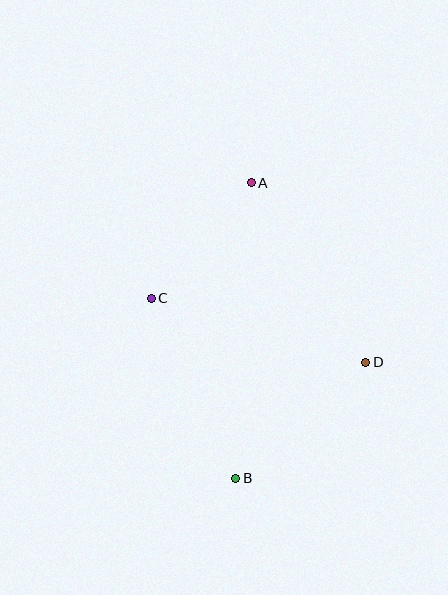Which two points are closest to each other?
Points A and C are closest to each other.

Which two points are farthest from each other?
Points A and B are farthest from each other.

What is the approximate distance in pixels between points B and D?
The distance between B and D is approximately 174 pixels.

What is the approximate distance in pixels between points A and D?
The distance between A and D is approximately 213 pixels.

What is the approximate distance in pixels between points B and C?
The distance between B and C is approximately 199 pixels.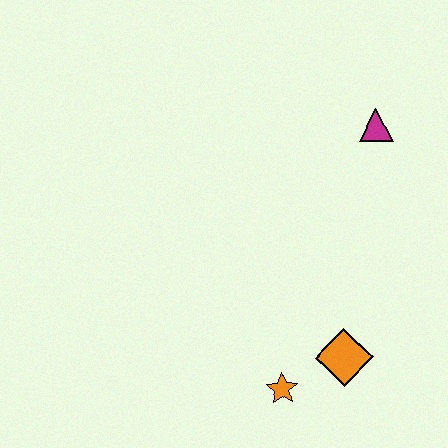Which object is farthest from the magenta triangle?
The orange star is farthest from the magenta triangle.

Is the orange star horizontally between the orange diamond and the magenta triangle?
No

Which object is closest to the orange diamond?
The orange star is closest to the orange diamond.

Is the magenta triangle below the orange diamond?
No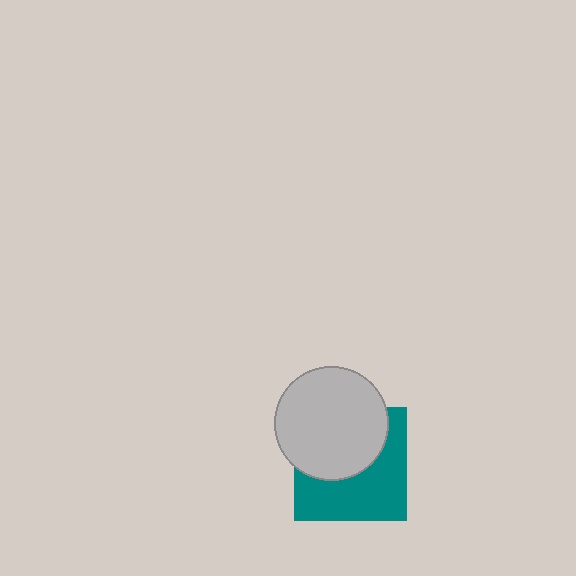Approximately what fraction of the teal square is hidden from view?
Roughly 47% of the teal square is hidden behind the light gray circle.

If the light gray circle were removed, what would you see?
You would see the complete teal square.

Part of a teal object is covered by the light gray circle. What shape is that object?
It is a square.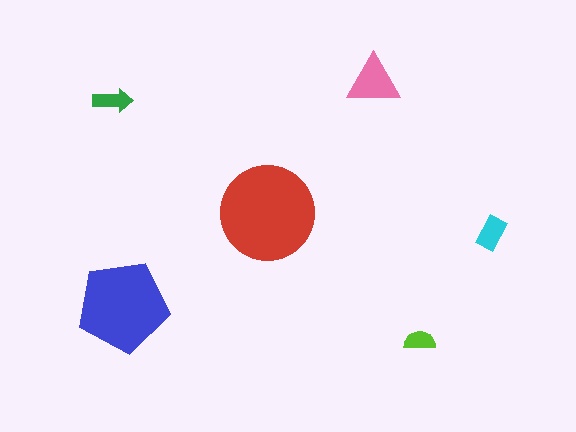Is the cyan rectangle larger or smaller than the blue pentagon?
Smaller.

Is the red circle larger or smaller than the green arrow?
Larger.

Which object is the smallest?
The lime semicircle.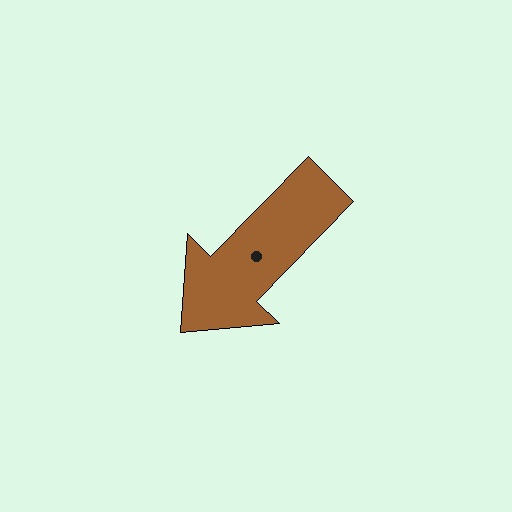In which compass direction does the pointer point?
Southwest.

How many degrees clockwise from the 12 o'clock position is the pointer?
Approximately 224 degrees.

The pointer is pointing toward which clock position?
Roughly 7 o'clock.